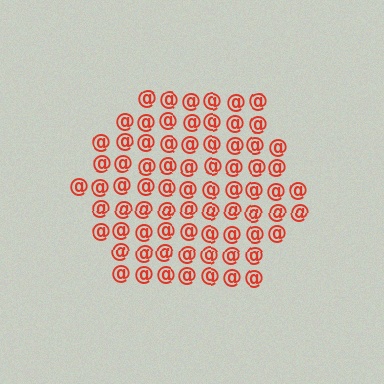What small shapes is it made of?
It is made of small at signs.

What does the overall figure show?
The overall figure shows a hexagon.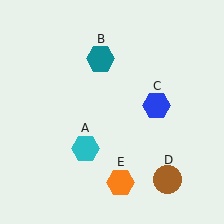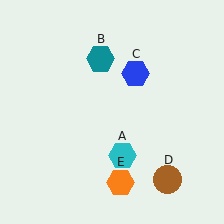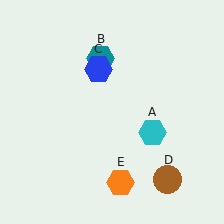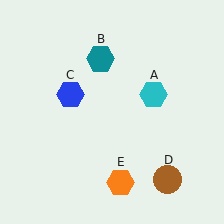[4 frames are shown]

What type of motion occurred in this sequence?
The cyan hexagon (object A), blue hexagon (object C) rotated counterclockwise around the center of the scene.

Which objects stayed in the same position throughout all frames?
Teal hexagon (object B) and brown circle (object D) and orange hexagon (object E) remained stationary.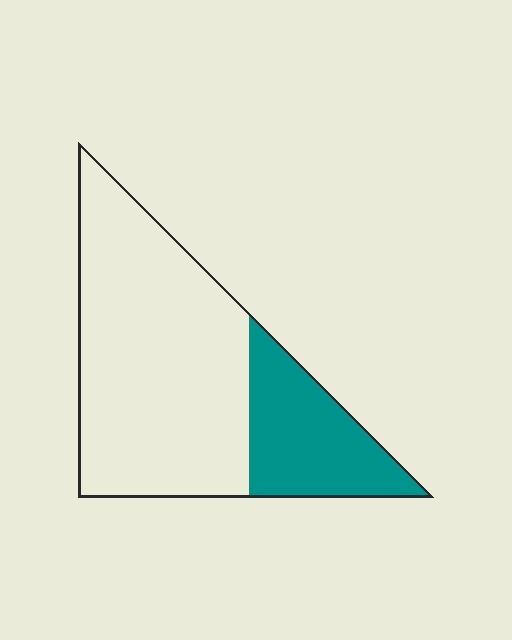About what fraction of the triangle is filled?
About one quarter (1/4).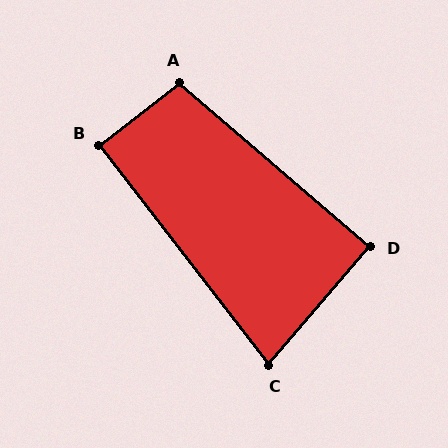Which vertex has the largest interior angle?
A, at approximately 102 degrees.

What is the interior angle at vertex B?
Approximately 90 degrees (approximately right).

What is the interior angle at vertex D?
Approximately 90 degrees (approximately right).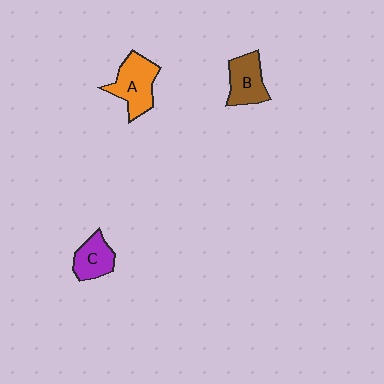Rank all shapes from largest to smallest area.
From largest to smallest: A (orange), B (brown), C (purple).